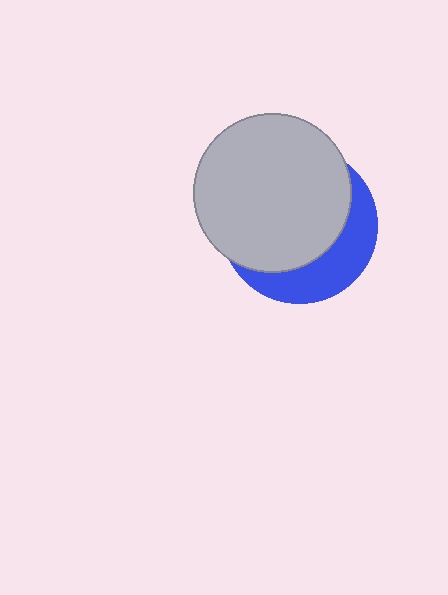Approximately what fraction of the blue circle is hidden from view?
Roughly 67% of the blue circle is hidden behind the light gray circle.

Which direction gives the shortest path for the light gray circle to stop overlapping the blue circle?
Moving toward the upper-left gives the shortest separation.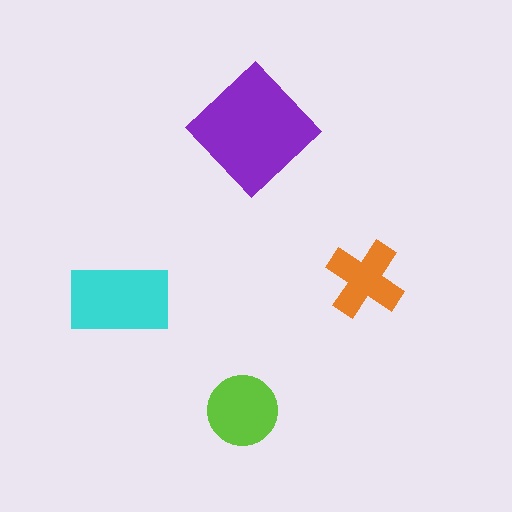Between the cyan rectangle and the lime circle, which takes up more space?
The cyan rectangle.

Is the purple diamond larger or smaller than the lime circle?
Larger.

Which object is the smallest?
The orange cross.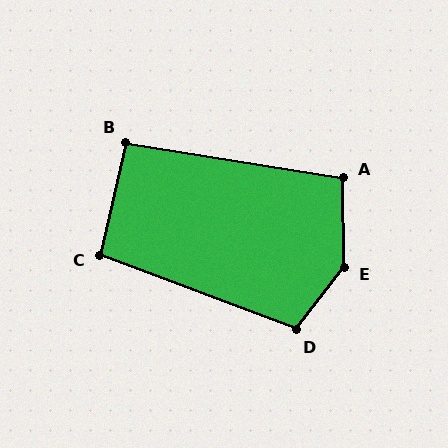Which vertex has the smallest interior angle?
B, at approximately 93 degrees.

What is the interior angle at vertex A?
Approximately 100 degrees (obtuse).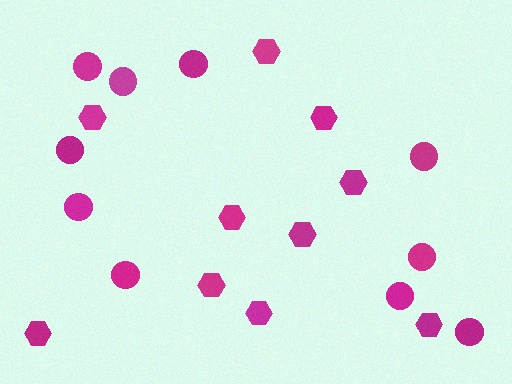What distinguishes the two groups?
There are 2 groups: one group of hexagons (10) and one group of circles (10).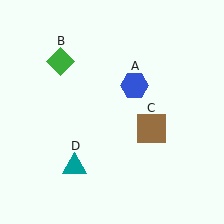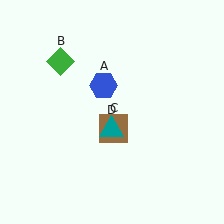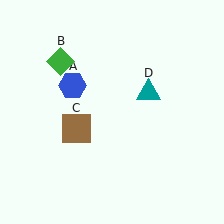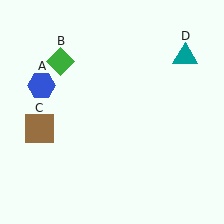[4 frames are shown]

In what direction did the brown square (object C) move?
The brown square (object C) moved left.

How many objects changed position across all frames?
3 objects changed position: blue hexagon (object A), brown square (object C), teal triangle (object D).